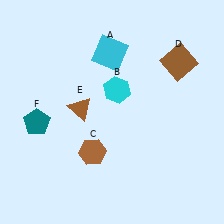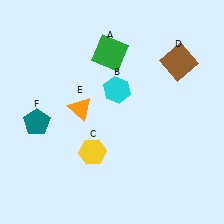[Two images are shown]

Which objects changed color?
A changed from cyan to green. C changed from brown to yellow. E changed from brown to orange.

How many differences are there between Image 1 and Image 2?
There are 3 differences between the two images.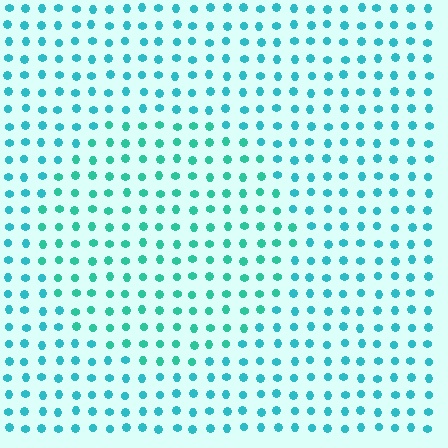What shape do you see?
I see a circle.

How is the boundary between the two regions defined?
The boundary is defined purely by a slight shift in hue (about 20 degrees). Spacing, size, and orientation are identical on both sides.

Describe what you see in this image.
The image is filled with small cyan elements in a uniform arrangement. A circle-shaped region is visible where the elements are tinted to a slightly different hue, forming a subtle color boundary.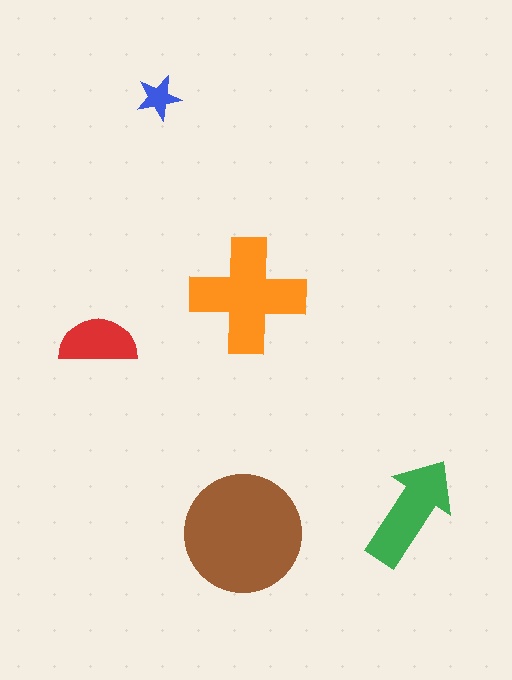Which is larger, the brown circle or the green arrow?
The brown circle.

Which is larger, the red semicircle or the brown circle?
The brown circle.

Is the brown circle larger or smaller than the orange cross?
Larger.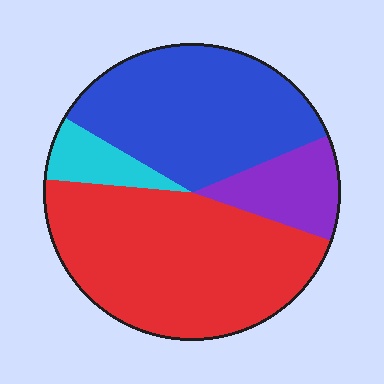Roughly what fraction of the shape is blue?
Blue takes up between a third and a half of the shape.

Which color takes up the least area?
Cyan, at roughly 5%.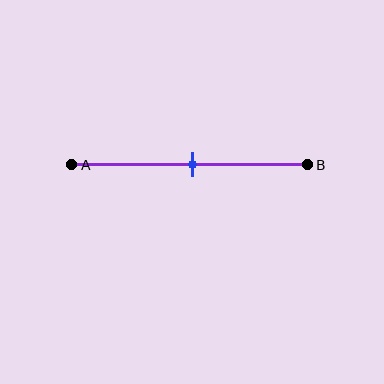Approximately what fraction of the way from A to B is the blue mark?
The blue mark is approximately 50% of the way from A to B.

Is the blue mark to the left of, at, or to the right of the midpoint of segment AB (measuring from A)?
The blue mark is approximately at the midpoint of segment AB.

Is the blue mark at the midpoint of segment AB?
Yes, the mark is approximately at the midpoint.